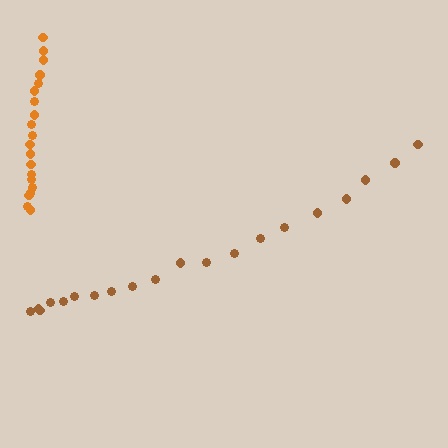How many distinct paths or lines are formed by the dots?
There are 2 distinct paths.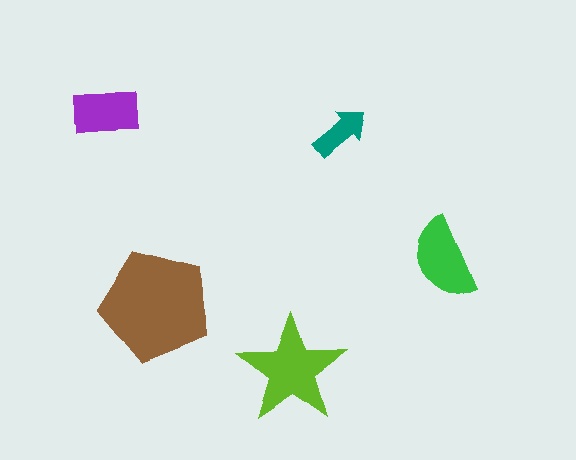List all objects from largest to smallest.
The brown pentagon, the lime star, the green semicircle, the purple rectangle, the teal arrow.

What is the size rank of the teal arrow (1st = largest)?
5th.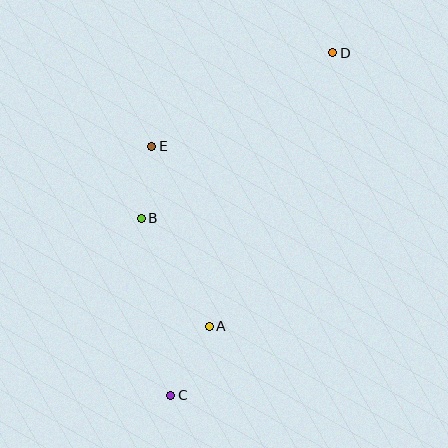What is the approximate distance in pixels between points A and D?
The distance between A and D is approximately 300 pixels.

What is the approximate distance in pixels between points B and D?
The distance between B and D is approximately 253 pixels.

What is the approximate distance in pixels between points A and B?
The distance between A and B is approximately 128 pixels.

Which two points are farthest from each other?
Points C and D are farthest from each other.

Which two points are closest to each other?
Points B and E are closest to each other.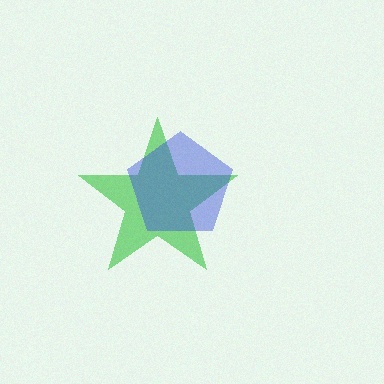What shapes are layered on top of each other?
The layered shapes are: a green star, a blue pentagon.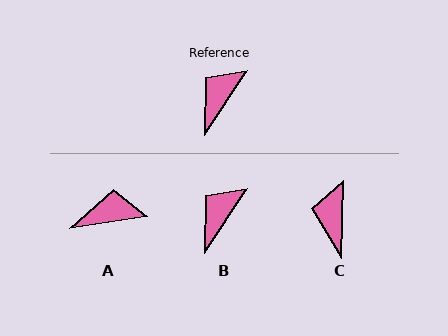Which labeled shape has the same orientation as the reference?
B.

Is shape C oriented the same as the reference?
No, it is off by about 32 degrees.